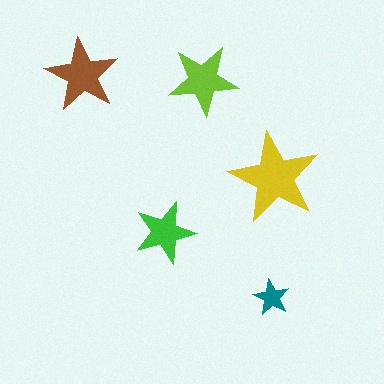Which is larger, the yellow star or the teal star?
The yellow one.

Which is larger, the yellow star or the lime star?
The yellow one.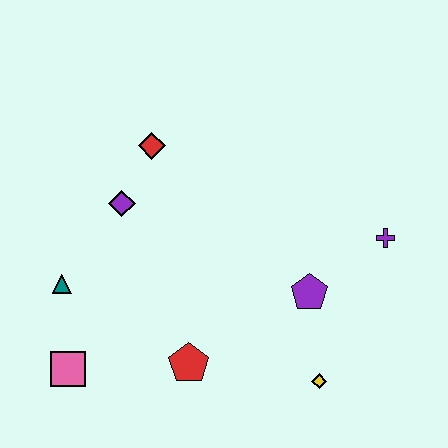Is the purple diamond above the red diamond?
No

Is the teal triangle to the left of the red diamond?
Yes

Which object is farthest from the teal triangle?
The purple cross is farthest from the teal triangle.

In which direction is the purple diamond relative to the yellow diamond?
The purple diamond is to the left of the yellow diamond.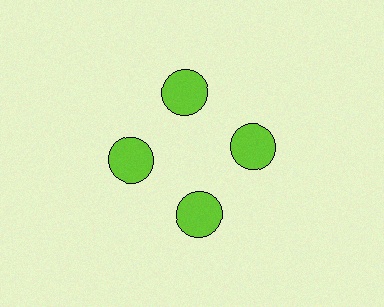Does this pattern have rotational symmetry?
Yes, this pattern has 4-fold rotational symmetry. It looks the same after rotating 90 degrees around the center.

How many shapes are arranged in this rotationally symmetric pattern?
There are 4 shapes, arranged in 4 groups of 1.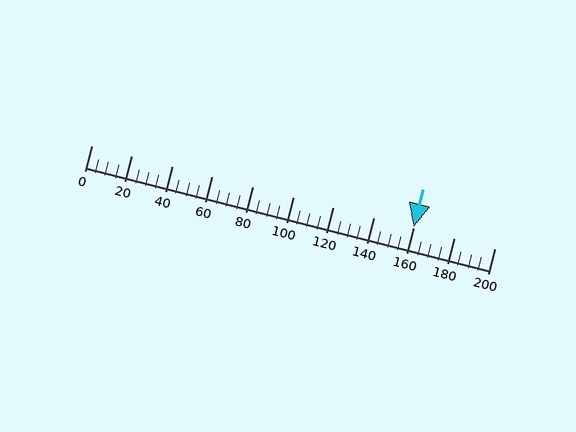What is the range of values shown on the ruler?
The ruler shows values from 0 to 200.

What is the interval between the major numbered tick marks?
The major tick marks are spaced 20 units apart.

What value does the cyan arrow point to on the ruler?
The cyan arrow points to approximately 160.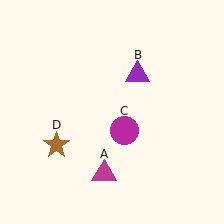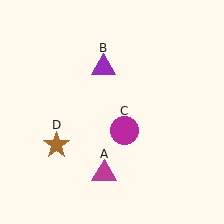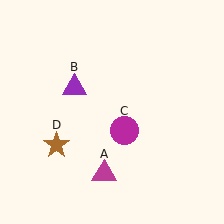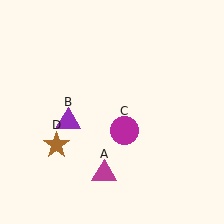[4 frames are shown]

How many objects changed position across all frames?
1 object changed position: purple triangle (object B).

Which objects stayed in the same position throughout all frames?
Magenta triangle (object A) and magenta circle (object C) and brown star (object D) remained stationary.